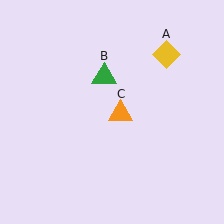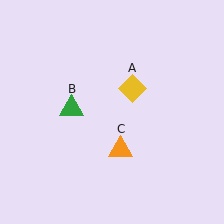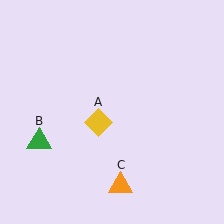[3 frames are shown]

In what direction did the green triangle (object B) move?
The green triangle (object B) moved down and to the left.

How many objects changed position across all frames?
3 objects changed position: yellow diamond (object A), green triangle (object B), orange triangle (object C).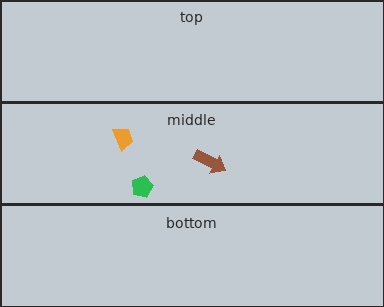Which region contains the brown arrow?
The middle region.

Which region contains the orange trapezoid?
The middle region.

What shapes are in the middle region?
The brown arrow, the orange trapezoid, the green pentagon.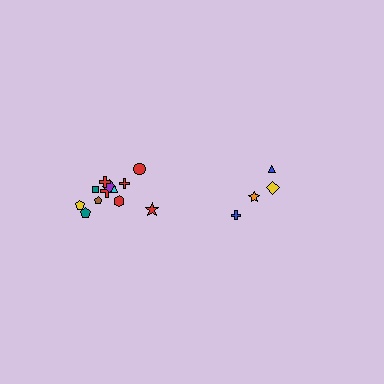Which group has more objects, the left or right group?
The left group.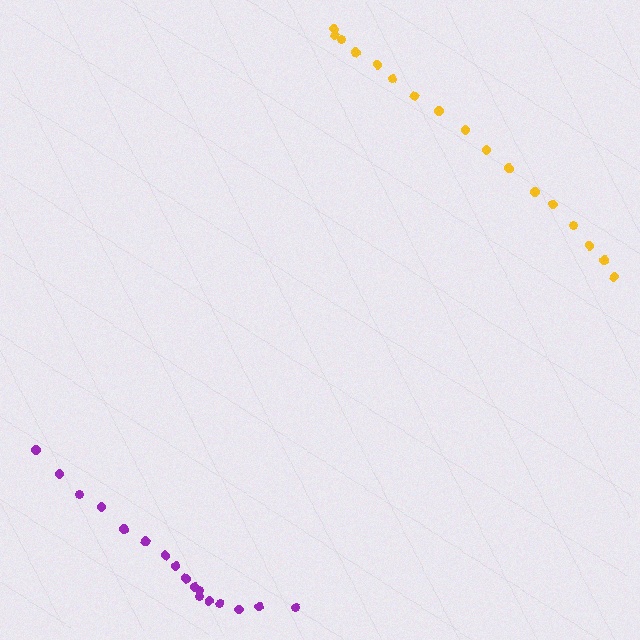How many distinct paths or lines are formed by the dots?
There are 2 distinct paths.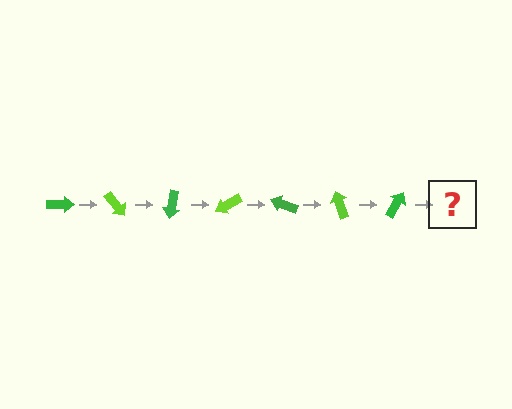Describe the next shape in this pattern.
It should be a lime arrow, rotated 350 degrees from the start.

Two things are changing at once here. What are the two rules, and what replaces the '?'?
The two rules are that it rotates 50 degrees each step and the color cycles through green and lime. The '?' should be a lime arrow, rotated 350 degrees from the start.